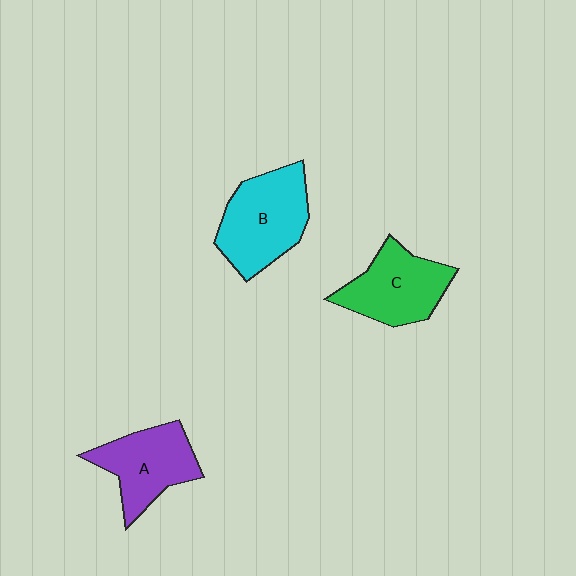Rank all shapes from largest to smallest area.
From largest to smallest: B (cyan), C (green), A (purple).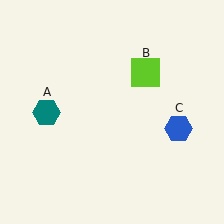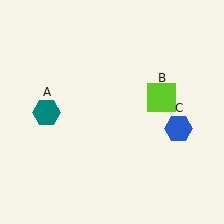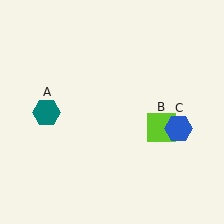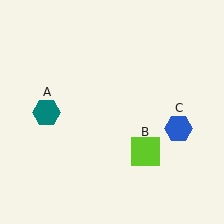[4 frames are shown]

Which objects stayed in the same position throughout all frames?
Teal hexagon (object A) and blue hexagon (object C) remained stationary.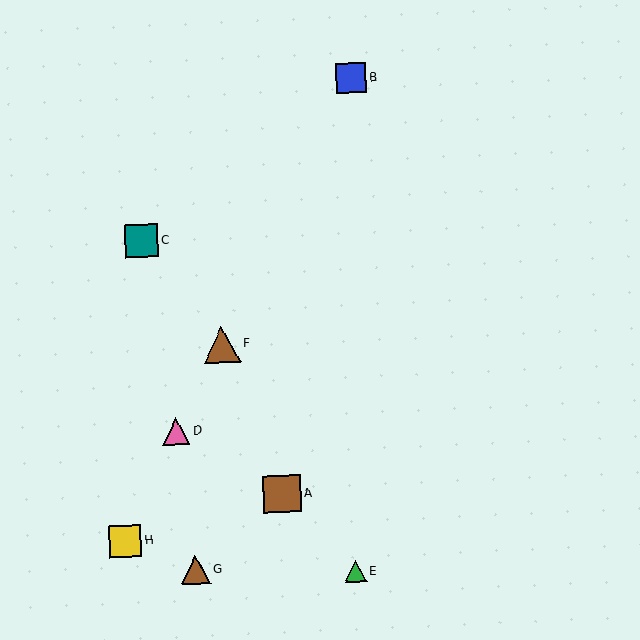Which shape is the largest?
The brown square (labeled A) is the largest.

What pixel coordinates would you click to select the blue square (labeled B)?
Click at (351, 78) to select the blue square B.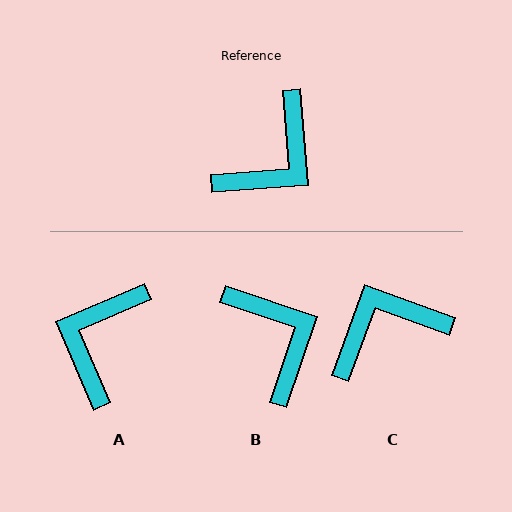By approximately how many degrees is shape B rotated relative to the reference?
Approximately 67 degrees counter-clockwise.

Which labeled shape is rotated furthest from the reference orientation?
A, about 161 degrees away.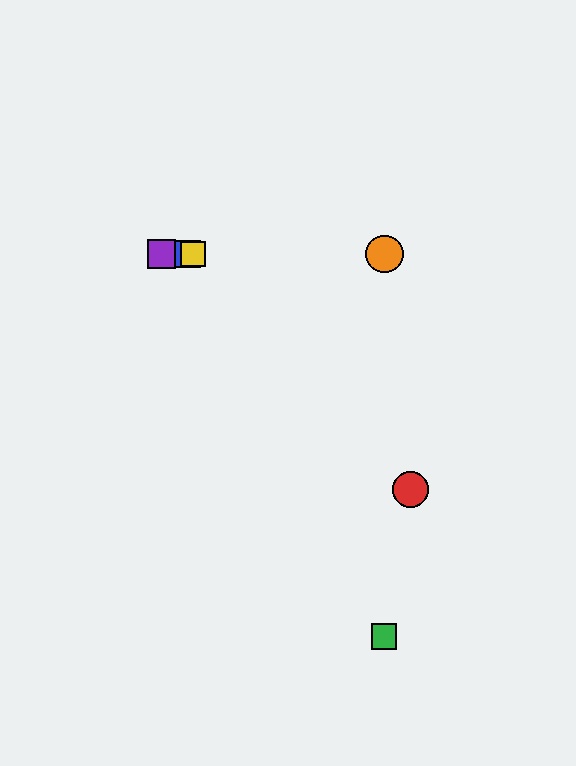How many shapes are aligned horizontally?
4 shapes (the blue square, the yellow square, the purple square, the orange circle) are aligned horizontally.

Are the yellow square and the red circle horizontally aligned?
No, the yellow square is at y≈254 and the red circle is at y≈490.